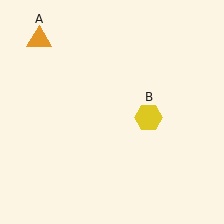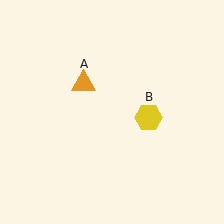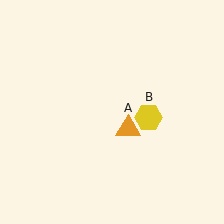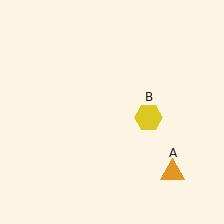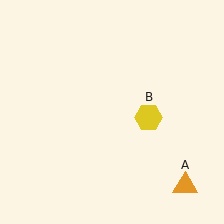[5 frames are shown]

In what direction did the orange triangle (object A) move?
The orange triangle (object A) moved down and to the right.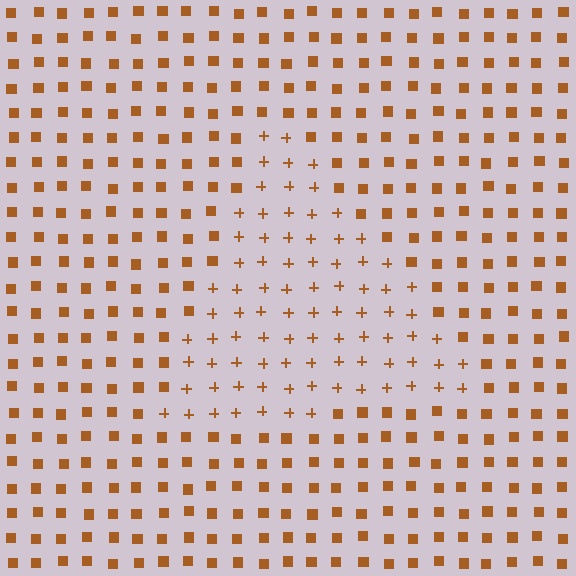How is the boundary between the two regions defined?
The boundary is defined by a change in element shape: plus signs inside vs. squares outside. All elements share the same color and spacing.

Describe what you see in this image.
The image is filled with small brown elements arranged in a uniform grid. A triangle-shaped region contains plus signs, while the surrounding area contains squares. The boundary is defined purely by the change in element shape.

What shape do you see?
I see a triangle.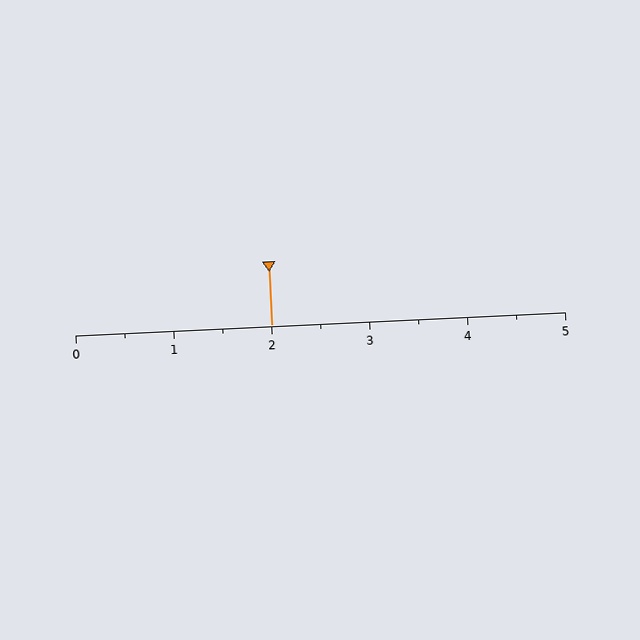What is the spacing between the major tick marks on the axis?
The major ticks are spaced 1 apart.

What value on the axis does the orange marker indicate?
The marker indicates approximately 2.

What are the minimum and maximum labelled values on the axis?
The axis runs from 0 to 5.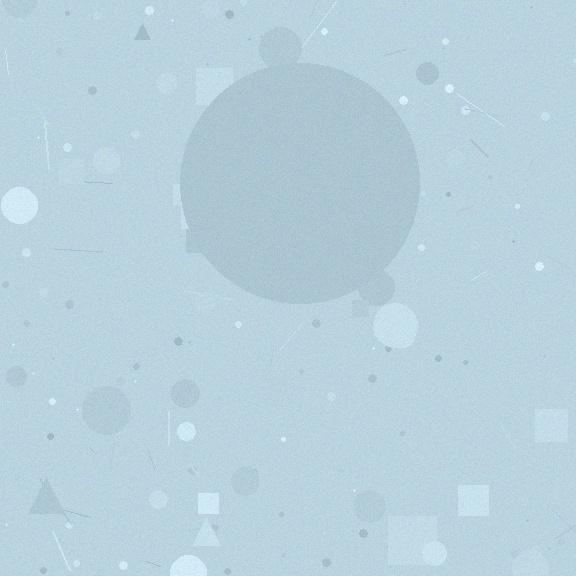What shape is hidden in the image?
A circle is hidden in the image.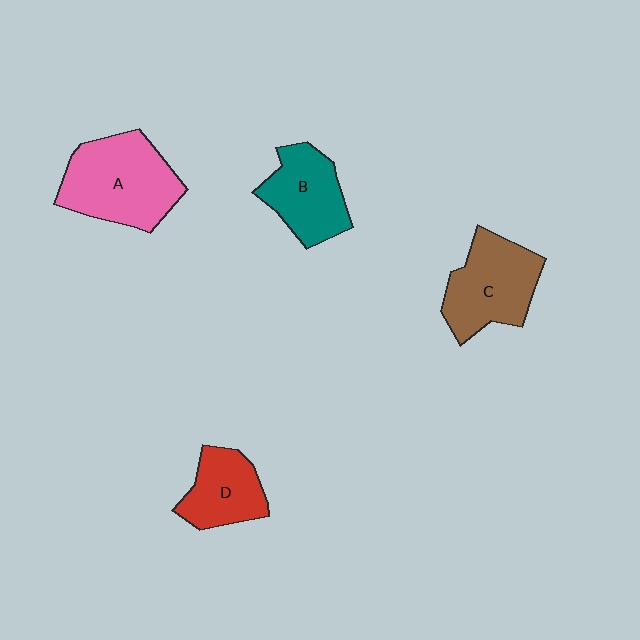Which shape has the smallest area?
Shape D (red).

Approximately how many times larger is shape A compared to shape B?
Approximately 1.4 times.